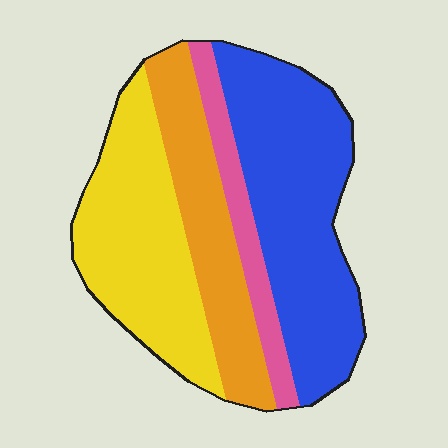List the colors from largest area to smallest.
From largest to smallest: blue, yellow, orange, pink.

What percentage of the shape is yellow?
Yellow takes up about one third (1/3) of the shape.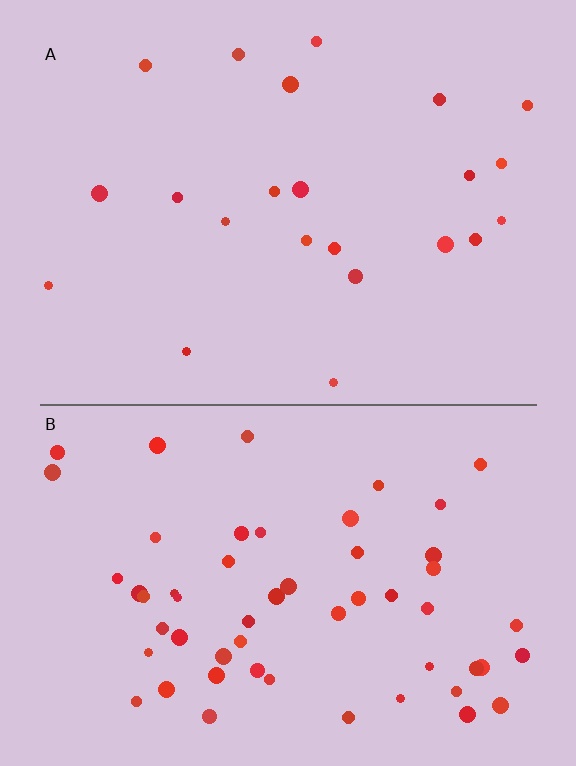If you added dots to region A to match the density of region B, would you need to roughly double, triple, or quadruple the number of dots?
Approximately double.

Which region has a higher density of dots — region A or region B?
B (the bottom).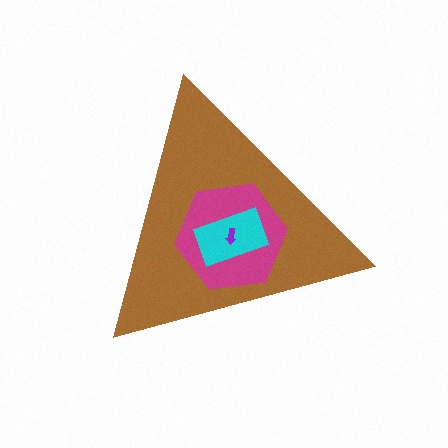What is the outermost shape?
The brown triangle.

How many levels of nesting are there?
4.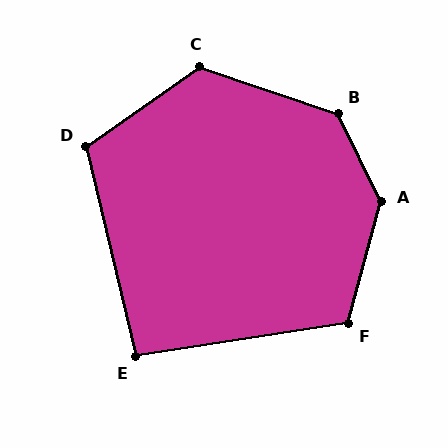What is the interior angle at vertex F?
Approximately 114 degrees (obtuse).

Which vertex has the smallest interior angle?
E, at approximately 95 degrees.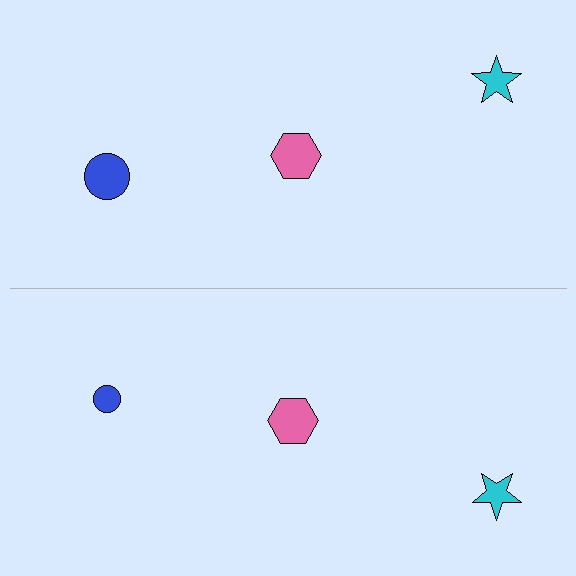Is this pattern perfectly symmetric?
No, the pattern is not perfectly symmetric. The blue circle on the bottom side has a different size than its mirror counterpart.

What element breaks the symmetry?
The blue circle on the bottom side has a different size than its mirror counterpart.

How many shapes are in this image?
There are 6 shapes in this image.